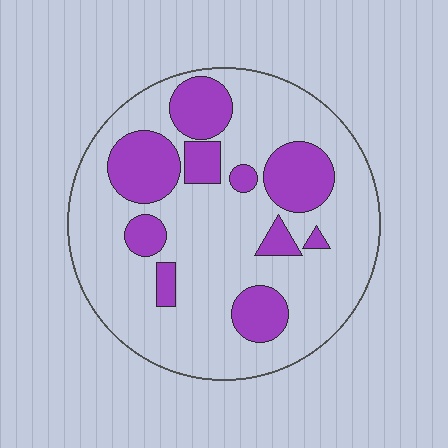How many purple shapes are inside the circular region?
10.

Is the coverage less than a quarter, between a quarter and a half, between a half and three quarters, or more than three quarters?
Between a quarter and a half.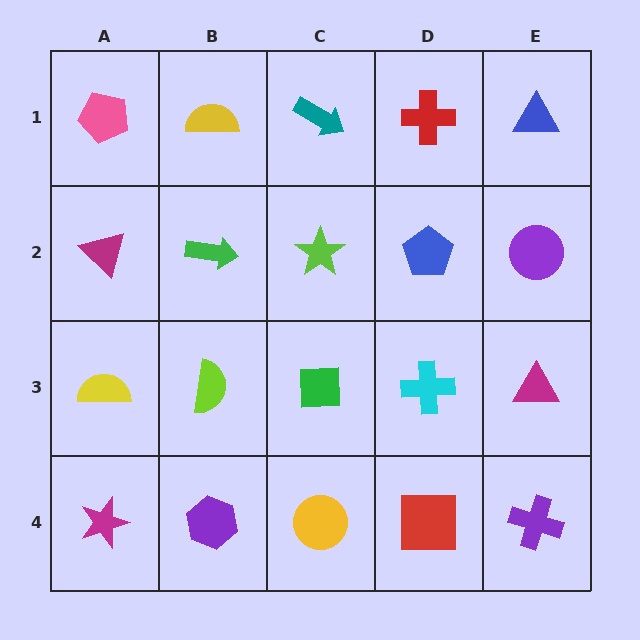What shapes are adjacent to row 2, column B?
A yellow semicircle (row 1, column B), a lime semicircle (row 3, column B), a magenta triangle (row 2, column A), a lime star (row 2, column C).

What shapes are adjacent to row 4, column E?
A magenta triangle (row 3, column E), a red square (row 4, column D).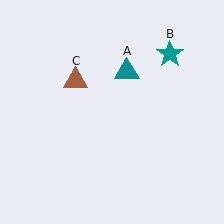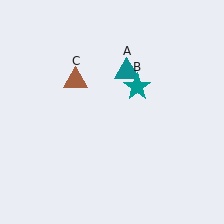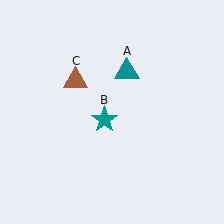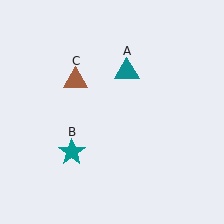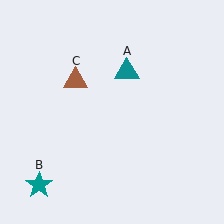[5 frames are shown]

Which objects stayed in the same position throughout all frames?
Teal triangle (object A) and brown triangle (object C) remained stationary.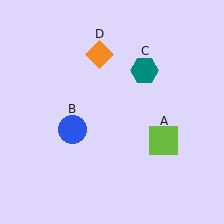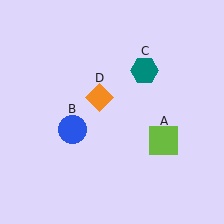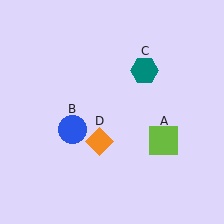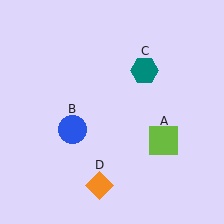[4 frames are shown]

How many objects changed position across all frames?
1 object changed position: orange diamond (object D).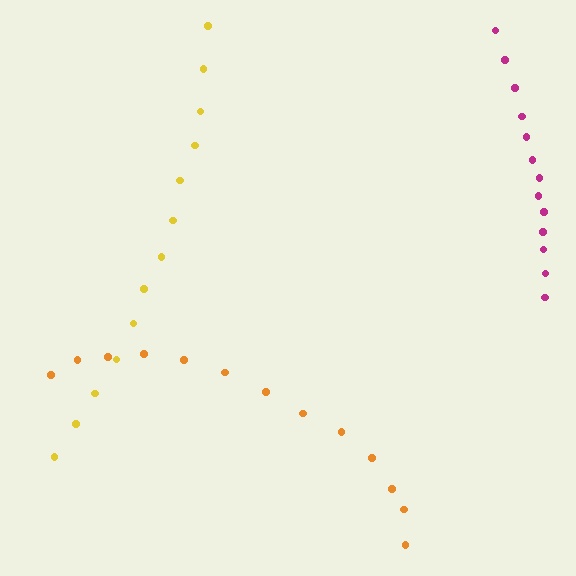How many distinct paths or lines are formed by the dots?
There are 3 distinct paths.